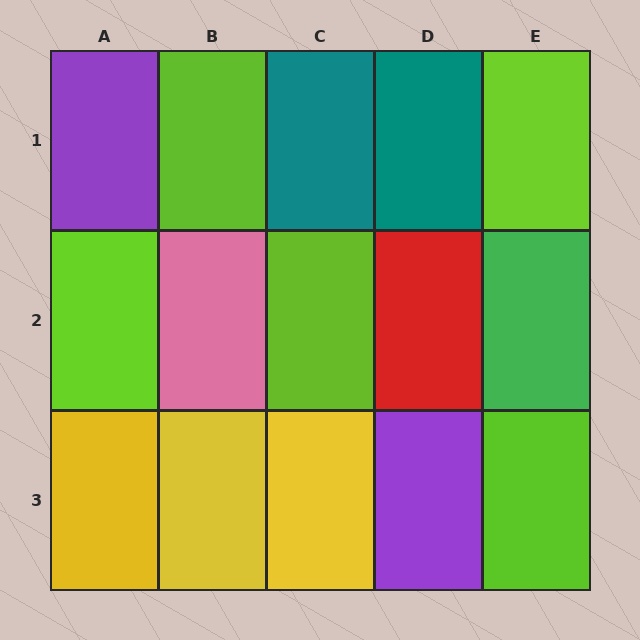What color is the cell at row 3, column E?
Lime.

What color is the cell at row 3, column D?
Purple.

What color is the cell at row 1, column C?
Teal.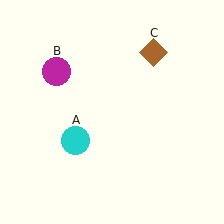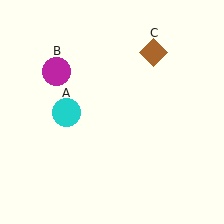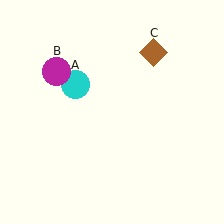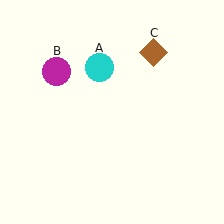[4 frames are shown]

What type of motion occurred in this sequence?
The cyan circle (object A) rotated clockwise around the center of the scene.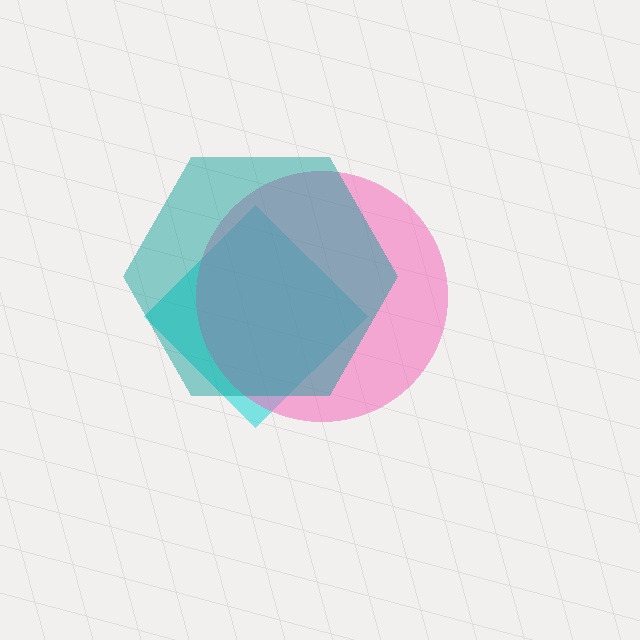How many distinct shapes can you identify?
There are 3 distinct shapes: a cyan diamond, a pink circle, a teal hexagon.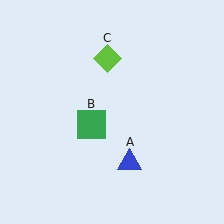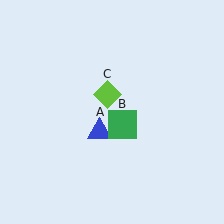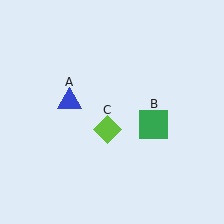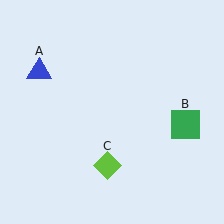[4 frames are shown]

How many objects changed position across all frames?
3 objects changed position: blue triangle (object A), green square (object B), lime diamond (object C).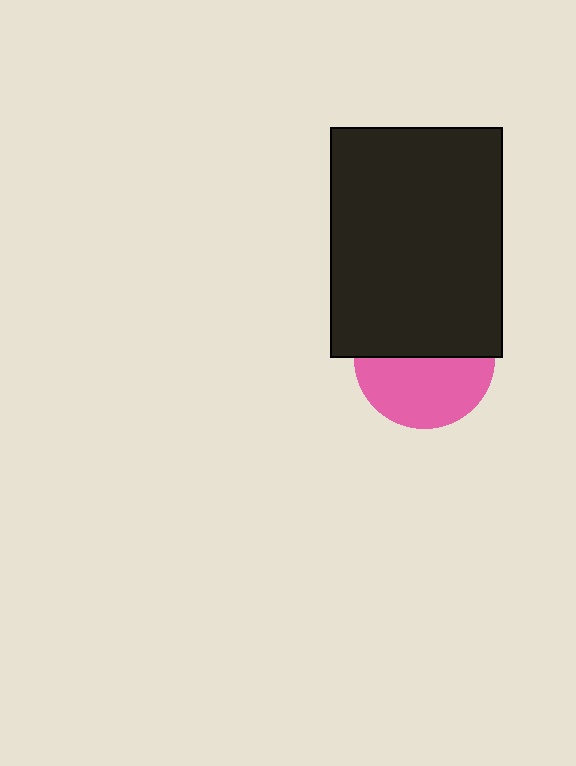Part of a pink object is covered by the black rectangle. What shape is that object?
It is a circle.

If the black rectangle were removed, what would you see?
You would see the complete pink circle.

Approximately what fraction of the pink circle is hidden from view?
Roughly 49% of the pink circle is hidden behind the black rectangle.